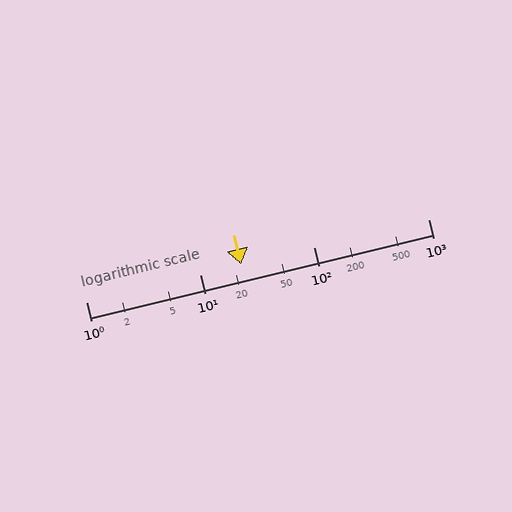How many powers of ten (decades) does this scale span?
The scale spans 3 decades, from 1 to 1000.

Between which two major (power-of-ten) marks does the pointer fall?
The pointer is between 10 and 100.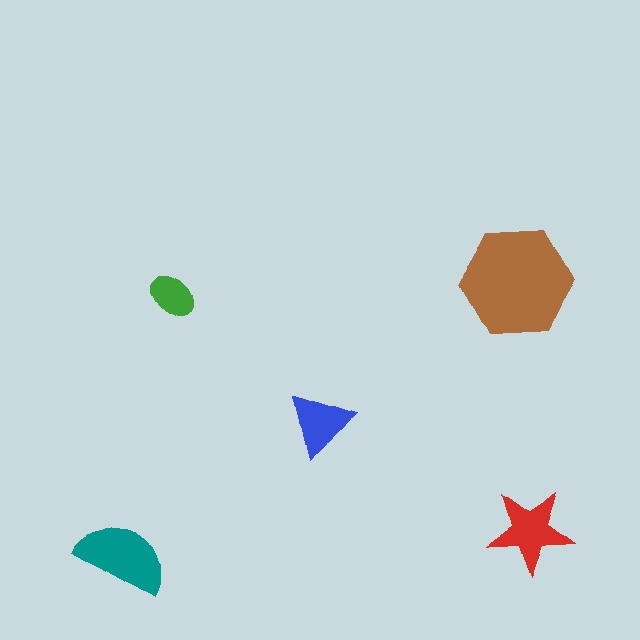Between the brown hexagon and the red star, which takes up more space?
The brown hexagon.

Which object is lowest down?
The teal semicircle is bottommost.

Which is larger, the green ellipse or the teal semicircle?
The teal semicircle.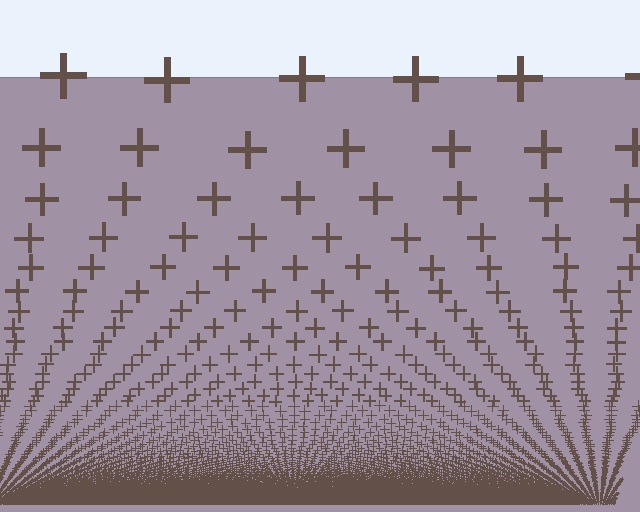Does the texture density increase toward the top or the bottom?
Density increases toward the bottom.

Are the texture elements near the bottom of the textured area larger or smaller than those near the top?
Smaller. The gradient is inverted — elements near the bottom are smaller and denser.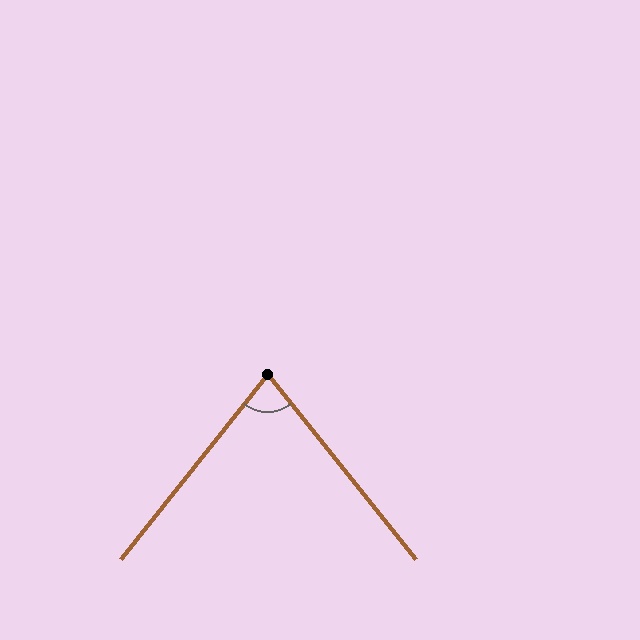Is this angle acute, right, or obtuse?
It is acute.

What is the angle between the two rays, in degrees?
Approximately 77 degrees.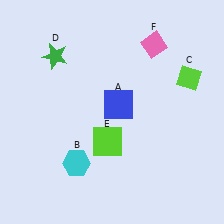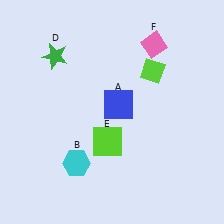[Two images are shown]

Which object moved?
The lime diamond (C) moved left.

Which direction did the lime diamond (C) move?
The lime diamond (C) moved left.